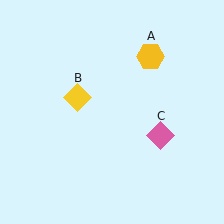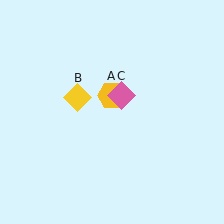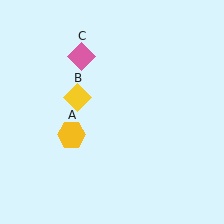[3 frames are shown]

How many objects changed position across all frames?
2 objects changed position: yellow hexagon (object A), pink diamond (object C).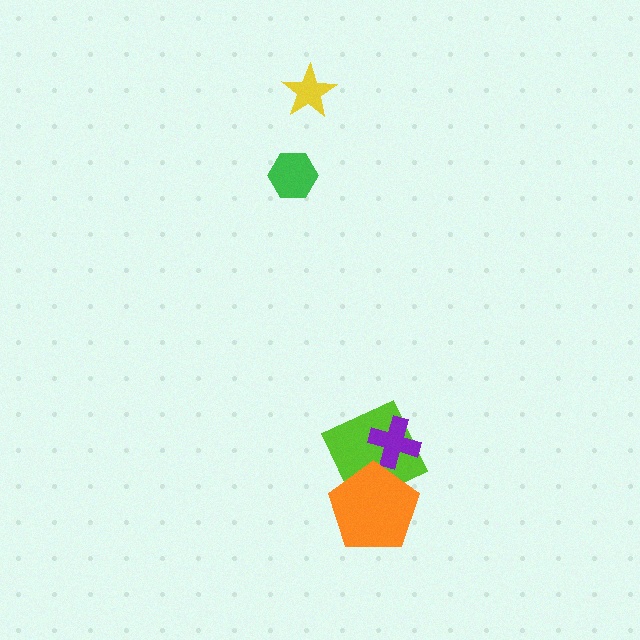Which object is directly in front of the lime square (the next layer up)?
The purple cross is directly in front of the lime square.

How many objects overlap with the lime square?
2 objects overlap with the lime square.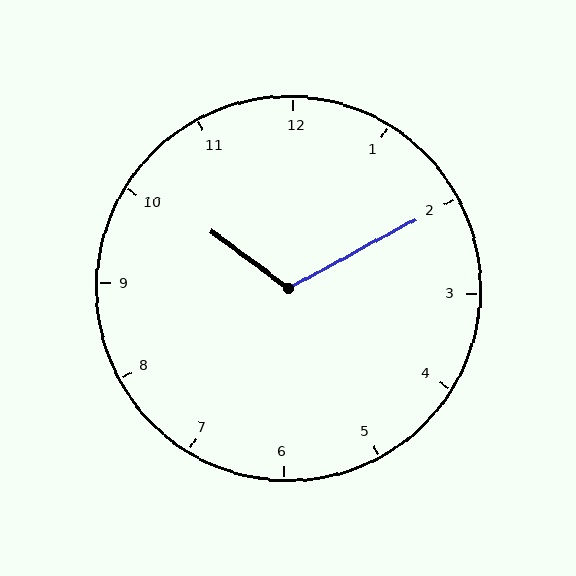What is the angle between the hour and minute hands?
Approximately 115 degrees.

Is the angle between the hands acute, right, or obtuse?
It is obtuse.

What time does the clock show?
10:10.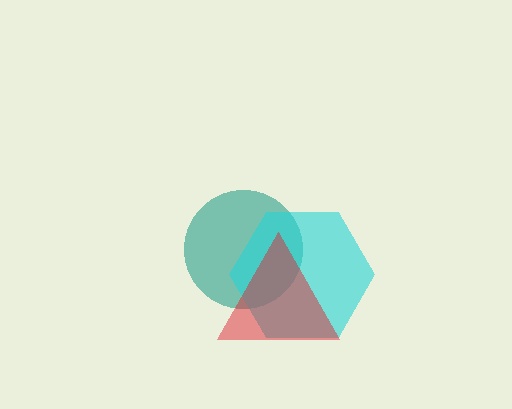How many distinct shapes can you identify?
There are 3 distinct shapes: a teal circle, a cyan hexagon, a red triangle.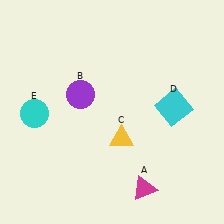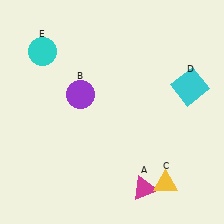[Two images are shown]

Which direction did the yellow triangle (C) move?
The yellow triangle (C) moved down.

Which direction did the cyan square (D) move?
The cyan square (D) moved up.